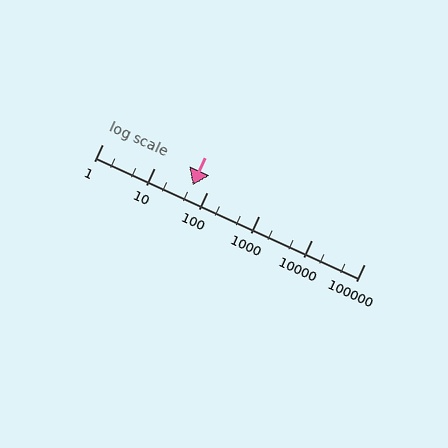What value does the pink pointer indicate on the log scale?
The pointer indicates approximately 54.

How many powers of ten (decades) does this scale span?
The scale spans 5 decades, from 1 to 100000.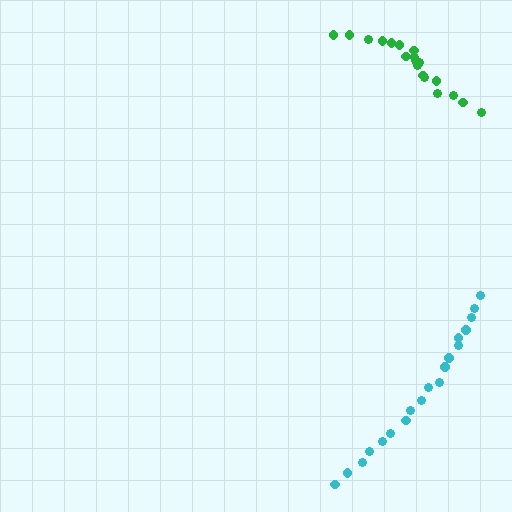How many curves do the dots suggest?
There are 2 distinct paths.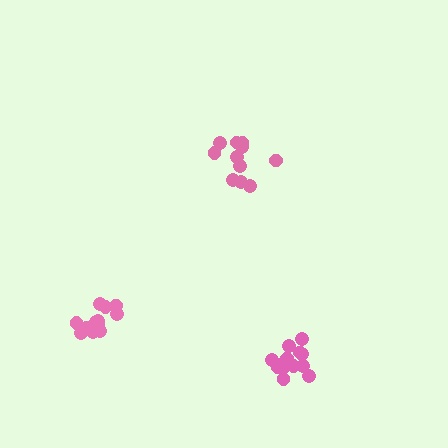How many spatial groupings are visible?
There are 3 spatial groupings.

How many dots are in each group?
Group 1: 13 dots, Group 2: 13 dots, Group 3: 11 dots (37 total).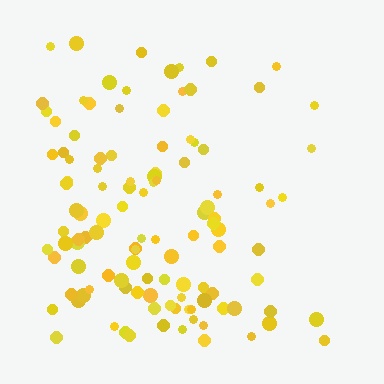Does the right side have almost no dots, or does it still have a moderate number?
Still a moderate number, just noticeably fewer than the left.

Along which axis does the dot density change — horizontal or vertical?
Horizontal.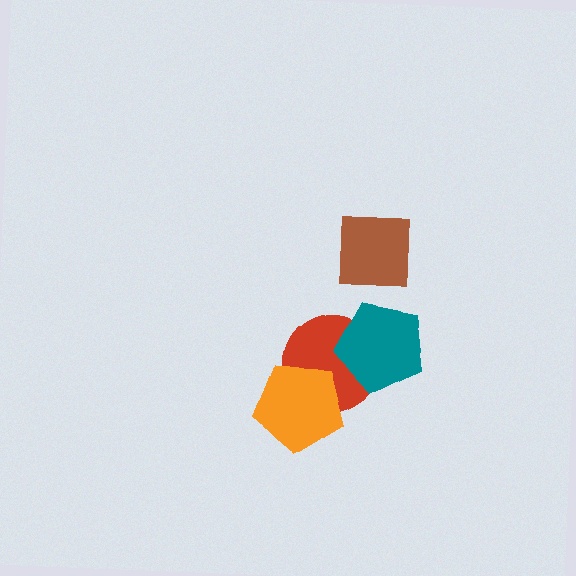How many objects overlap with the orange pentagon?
1 object overlaps with the orange pentagon.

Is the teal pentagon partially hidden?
No, no other shape covers it.